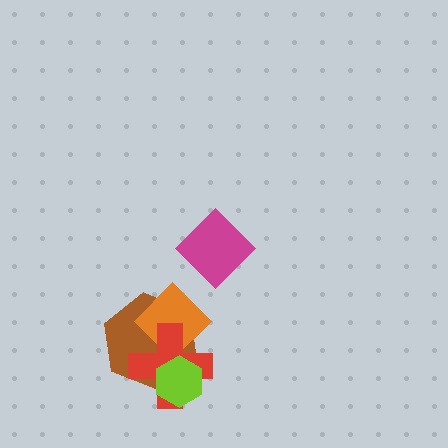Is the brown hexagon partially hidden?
Yes, it is partially covered by another shape.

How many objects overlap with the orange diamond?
2 objects overlap with the orange diamond.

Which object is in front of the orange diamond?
The red cross is in front of the orange diamond.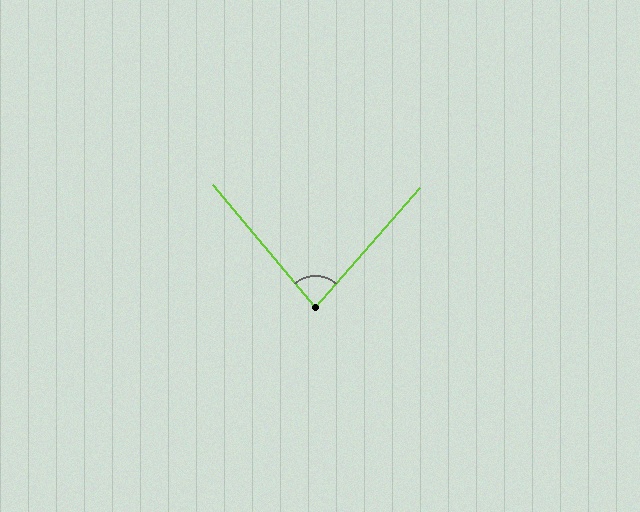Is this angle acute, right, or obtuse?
It is acute.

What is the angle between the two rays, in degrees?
Approximately 81 degrees.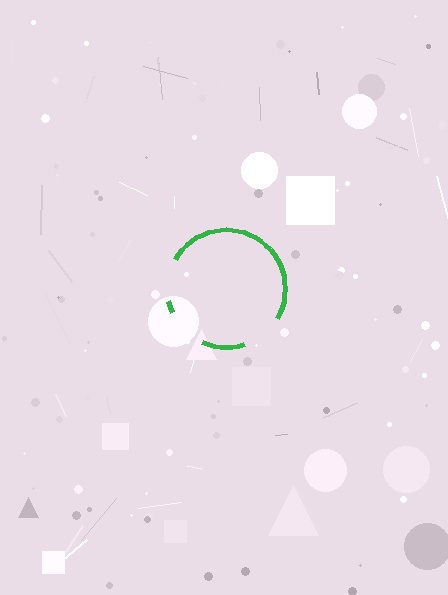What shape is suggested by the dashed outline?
The dashed outline suggests a circle.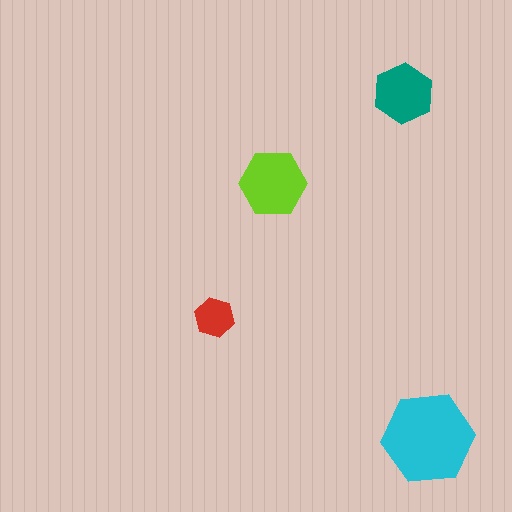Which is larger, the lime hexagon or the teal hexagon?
The lime one.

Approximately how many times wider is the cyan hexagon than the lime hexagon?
About 1.5 times wider.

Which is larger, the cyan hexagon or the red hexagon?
The cyan one.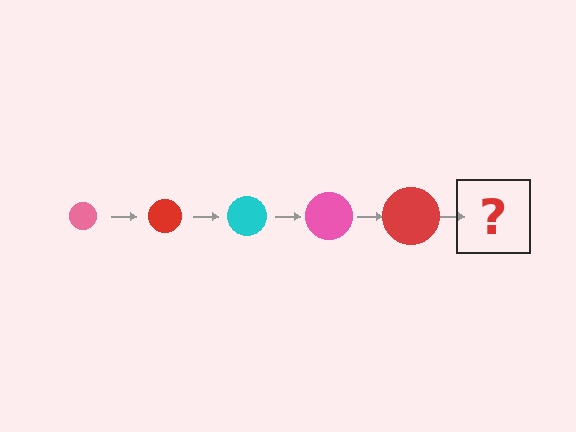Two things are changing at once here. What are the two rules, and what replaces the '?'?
The two rules are that the circle grows larger each step and the color cycles through pink, red, and cyan. The '?' should be a cyan circle, larger than the previous one.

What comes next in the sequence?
The next element should be a cyan circle, larger than the previous one.